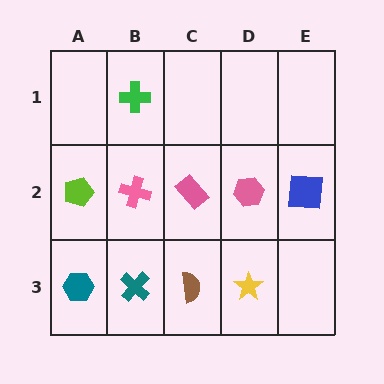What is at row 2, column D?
A pink hexagon.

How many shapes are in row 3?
4 shapes.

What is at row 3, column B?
A teal cross.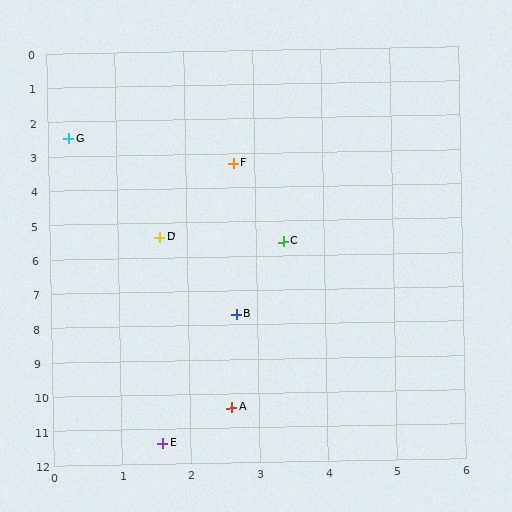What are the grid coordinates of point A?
Point A is at approximately (2.6, 10.4).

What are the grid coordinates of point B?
Point B is at approximately (2.7, 7.7).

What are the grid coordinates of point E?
Point E is at approximately (1.6, 11.4).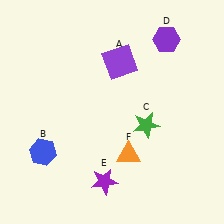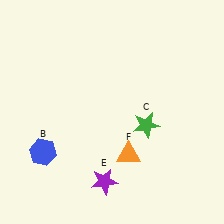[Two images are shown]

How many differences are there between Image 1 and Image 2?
There are 2 differences between the two images.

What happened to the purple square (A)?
The purple square (A) was removed in Image 2. It was in the top-right area of Image 1.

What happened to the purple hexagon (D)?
The purple hexagon (D) was removed in Image 2. It was in the top-right area of Image 1.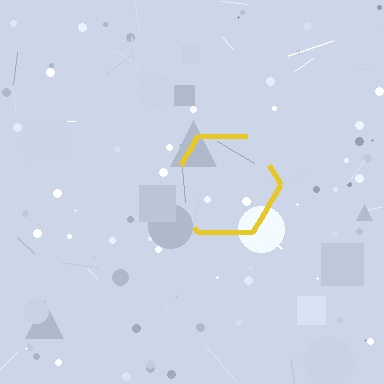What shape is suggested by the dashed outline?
The dashed outline suggests a hexagon.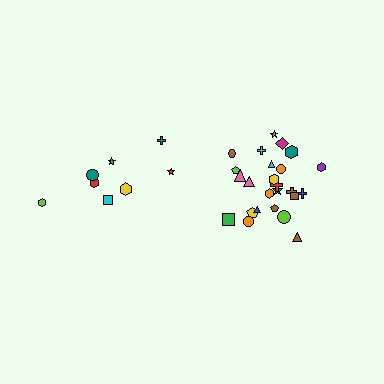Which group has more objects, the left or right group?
The right group.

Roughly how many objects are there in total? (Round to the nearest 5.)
Roughly 35 objects in total.